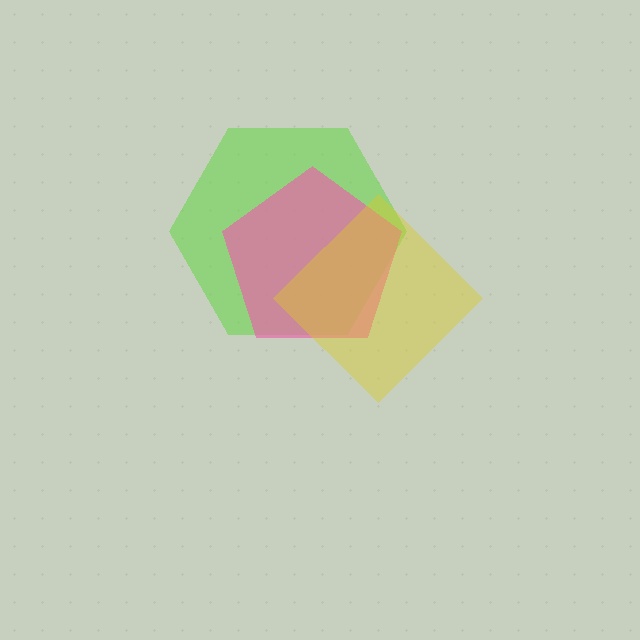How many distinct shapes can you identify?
There are 3 distinct shapes: a lime hexagon, a pink pentagon, a yellow diamond.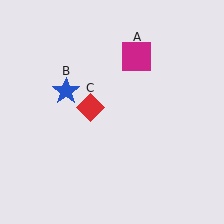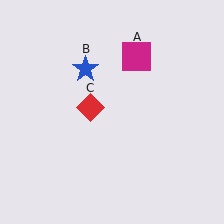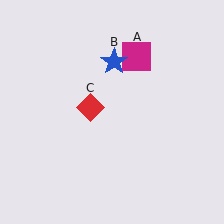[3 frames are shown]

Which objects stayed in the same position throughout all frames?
Magenta square (object A) and red diamond (object C) remained stationary.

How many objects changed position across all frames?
1 object changed position: blue star (object B).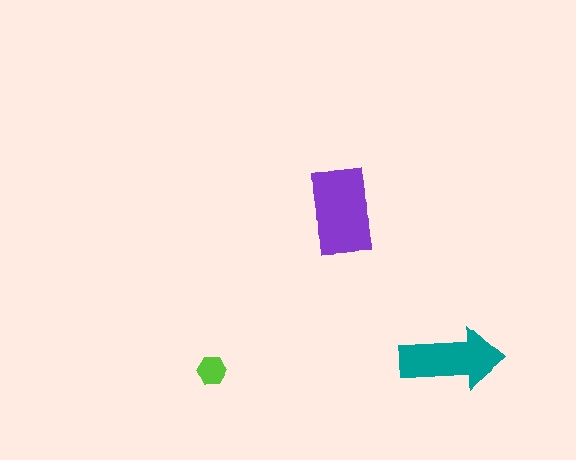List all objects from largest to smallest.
The purple rectangle, the teal arrow, the lime hexagon.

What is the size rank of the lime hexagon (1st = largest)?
3rd.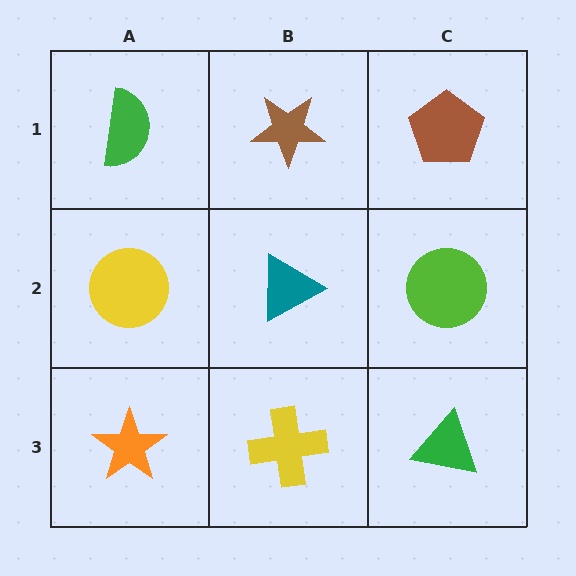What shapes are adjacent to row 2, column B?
A brown star (row 1, column B), a yellow cross (row 3, column B), a yellow circle (row 2, column A), a lime circle (row 2, column C).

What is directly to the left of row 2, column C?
A teal triangle.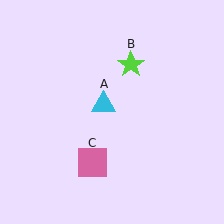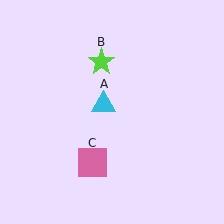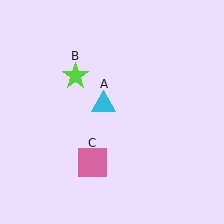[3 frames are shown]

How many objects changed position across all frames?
1 object changed position: lime star (object B).